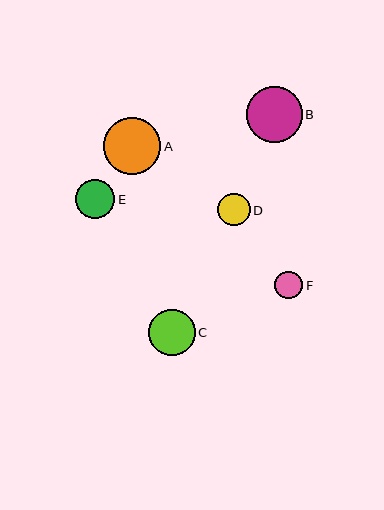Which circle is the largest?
Circle A is the largest with a size of approximately 57 pixels.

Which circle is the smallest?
Circle F is the smallest with a size of approximately 28 pixels.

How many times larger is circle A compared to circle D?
Circle A is approximately 1.7 times the size of circle D.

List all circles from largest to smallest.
From largest to smallest: A, B, C, E, D, F.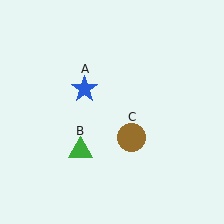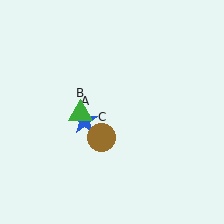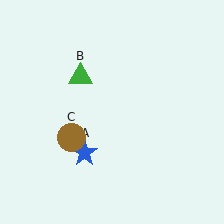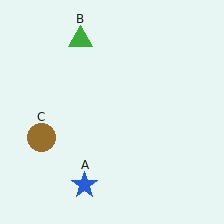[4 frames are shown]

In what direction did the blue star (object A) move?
The blue star (object A) moved down.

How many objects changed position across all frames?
3 objects changed position: blue star (object A), green triangle (object B), brown circle (object C).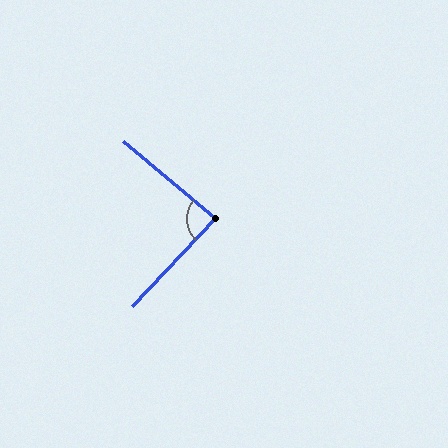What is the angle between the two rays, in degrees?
Approximately 86 degrees.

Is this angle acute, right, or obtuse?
It is approximately a right angle.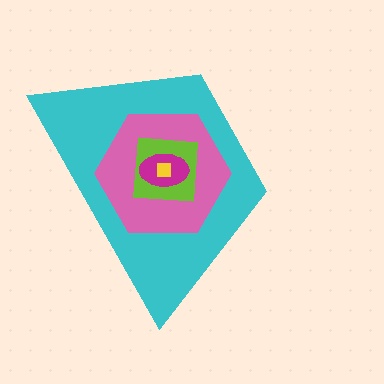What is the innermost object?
The yellow square.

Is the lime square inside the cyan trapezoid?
Yes.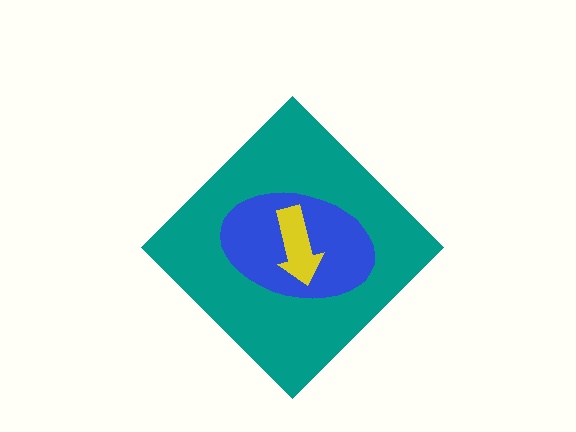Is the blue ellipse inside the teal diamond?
Yes.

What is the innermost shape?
The yellow arrow.